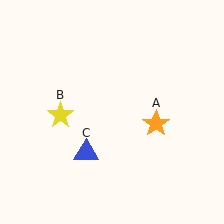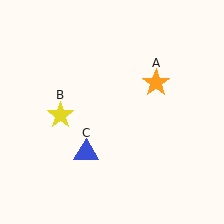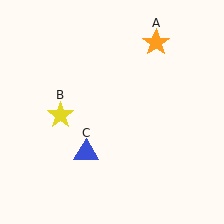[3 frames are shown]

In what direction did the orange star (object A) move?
The orange star (object A) moved up.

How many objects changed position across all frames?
1 object changed position: orange star (object A).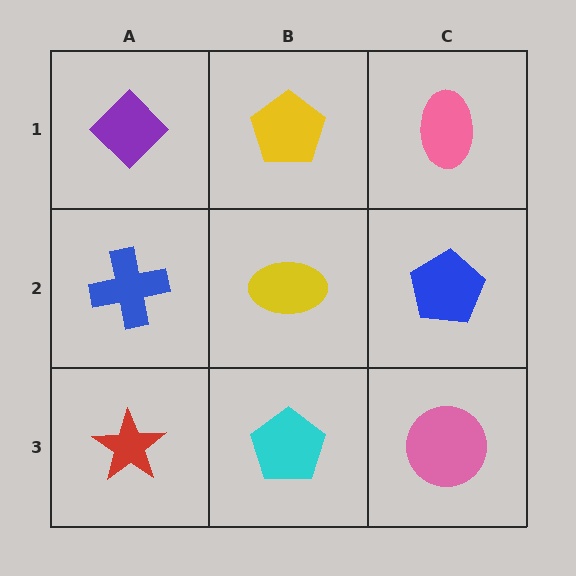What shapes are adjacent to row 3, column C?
A blue pentagon (row 2, column C), a cyan pentagon (row 3, column B).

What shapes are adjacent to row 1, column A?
A blue cross (row 2, column A), a yellow pentagon (row 1, column B).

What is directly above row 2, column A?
A purple diamond.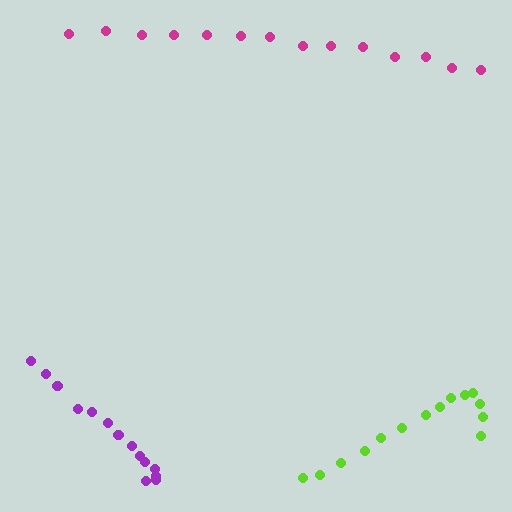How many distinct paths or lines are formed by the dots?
There are 3 distinct paths.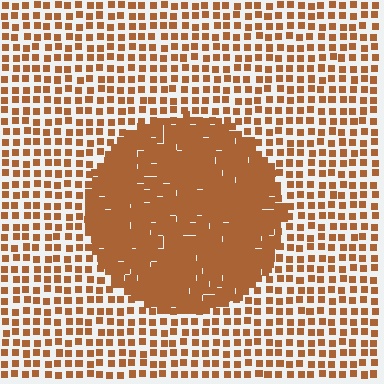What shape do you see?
I see a circle.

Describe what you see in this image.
The image contains small brown elements arranged at two different densities. A circle-shaped region is visible where the elements are more densely packed than the surrounding area.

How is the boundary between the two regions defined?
The boundary is defined by a change in element density (approximately 2.6x ratio). All elements are the same color, size, and shape.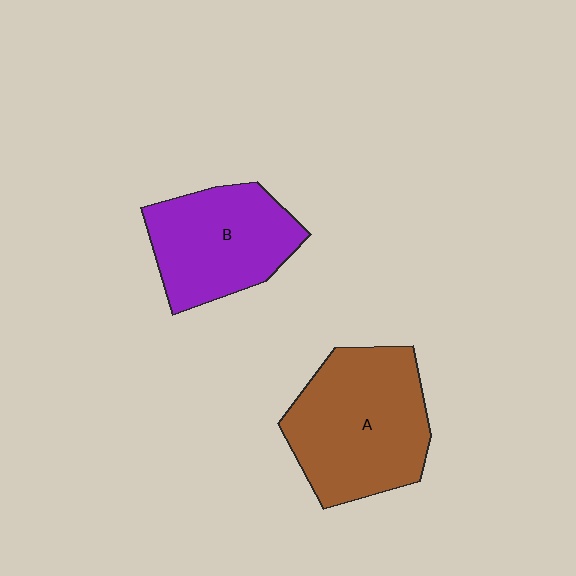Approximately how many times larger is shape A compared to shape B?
Approximately 1.3 times.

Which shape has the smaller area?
Shape B (purple).